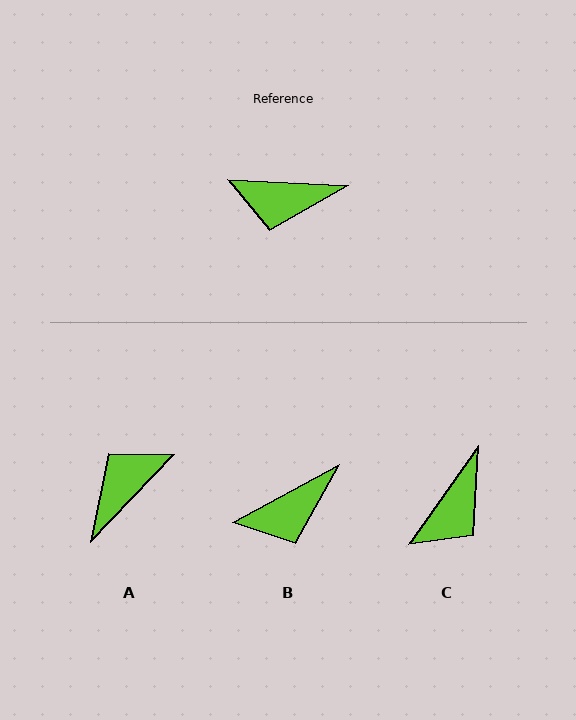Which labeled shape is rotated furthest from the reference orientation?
A, about 131 degrees away.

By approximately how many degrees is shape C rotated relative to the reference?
Approximately 57 degrees counter-clockwise.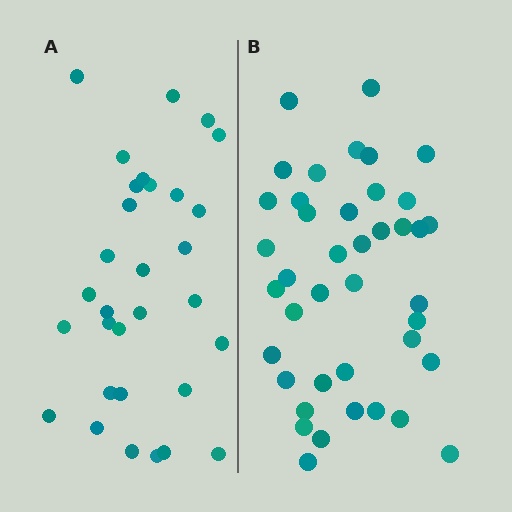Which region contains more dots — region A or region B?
Region B (the right region) has more dots.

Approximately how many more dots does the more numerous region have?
Region B has roughly 10 or so more dots than region A.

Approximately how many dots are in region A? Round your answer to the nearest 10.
About 30 dots. (The exact count is 31, which rounds to 30.)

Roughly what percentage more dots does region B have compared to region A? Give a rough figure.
About 30% more.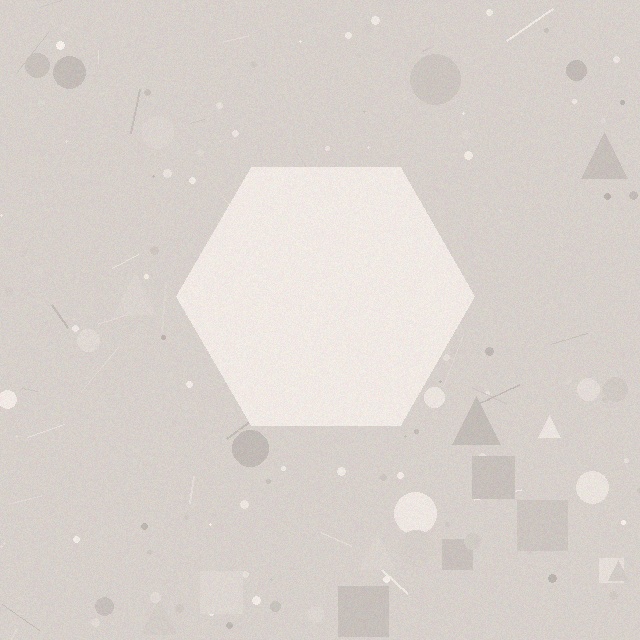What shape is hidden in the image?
A hexagon is hidden in the image.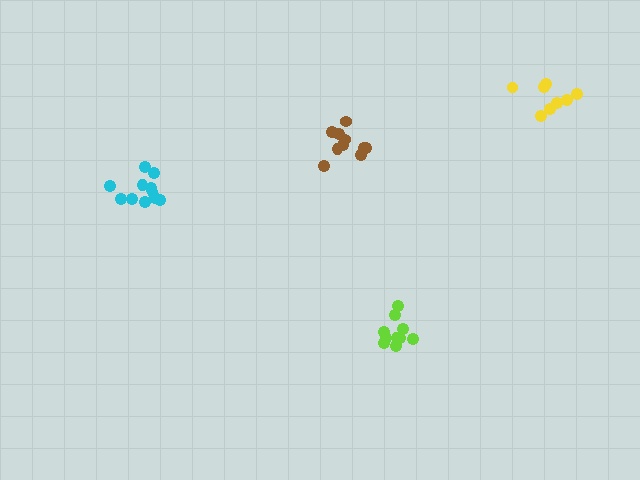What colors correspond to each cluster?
The clusters are colored: brown, cyan, lime, yellow.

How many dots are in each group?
Group 1: 10 dots, Group 2: 11 dots, Group 3: 10 dots, Group 4: 8 dots (39 total).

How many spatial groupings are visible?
There are 4 spatial groupings.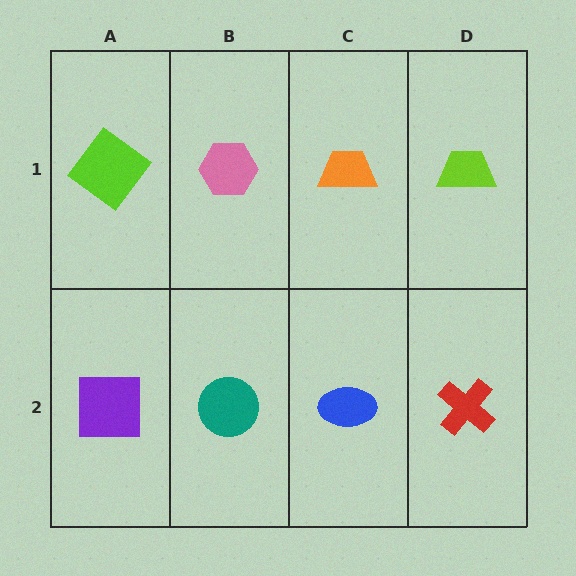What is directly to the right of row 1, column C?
A lime trapezoid.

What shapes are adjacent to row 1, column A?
A purple square (row 2, column A), a pink hexagon (row 1, column B).